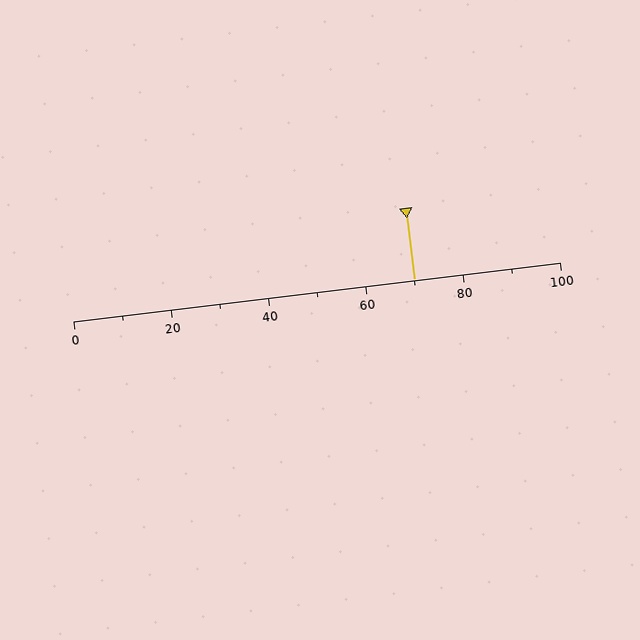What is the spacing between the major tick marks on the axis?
The major ticks are spaced 20 apart.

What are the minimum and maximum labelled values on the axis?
The axis runs from 0 to 100.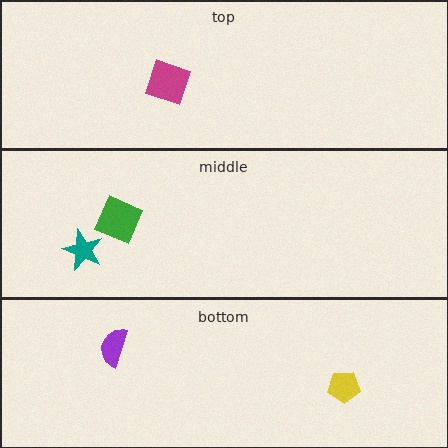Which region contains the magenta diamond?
The top region.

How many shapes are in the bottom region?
2.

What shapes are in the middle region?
The green square, the teal star.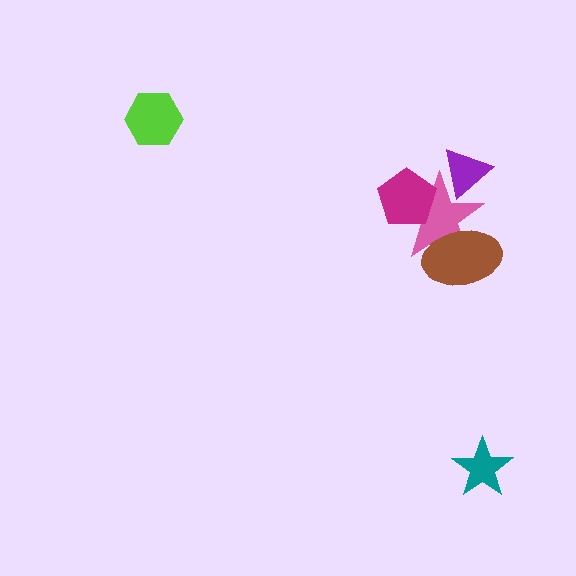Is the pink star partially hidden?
Yes, it is partially covered by another shape.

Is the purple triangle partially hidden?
Yes, it is partially covered by another shape.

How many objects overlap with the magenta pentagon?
1 object overlaps with the magenta pentagon.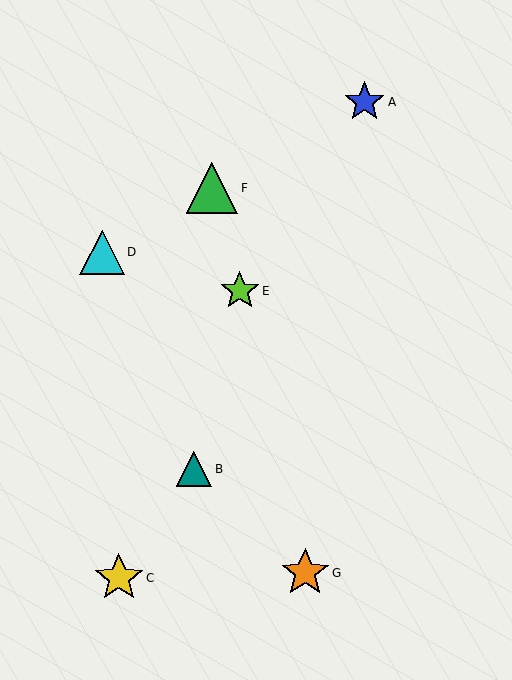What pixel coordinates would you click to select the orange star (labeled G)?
Click at (305, 573) to select the orange star G.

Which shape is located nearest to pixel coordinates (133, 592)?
The yellow star (labeled C) at (119, 578) is nearest to that location.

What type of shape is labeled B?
Shape B is a teal triangle.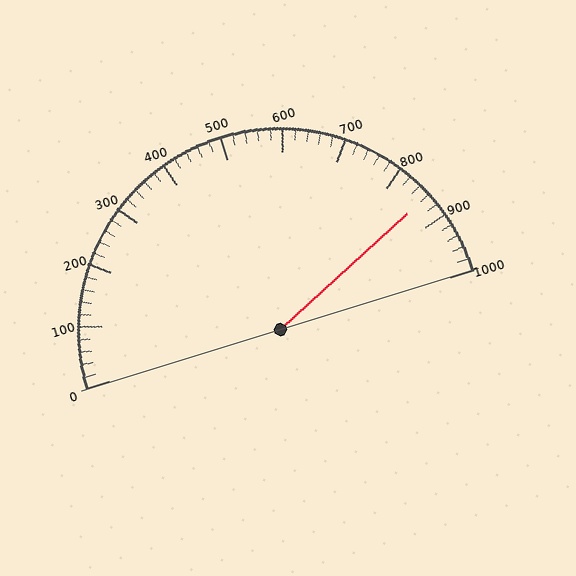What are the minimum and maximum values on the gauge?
The gauge ranges from 0 to 1000.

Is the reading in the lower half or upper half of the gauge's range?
The reading is in the upper half of the range (0 to 1000).